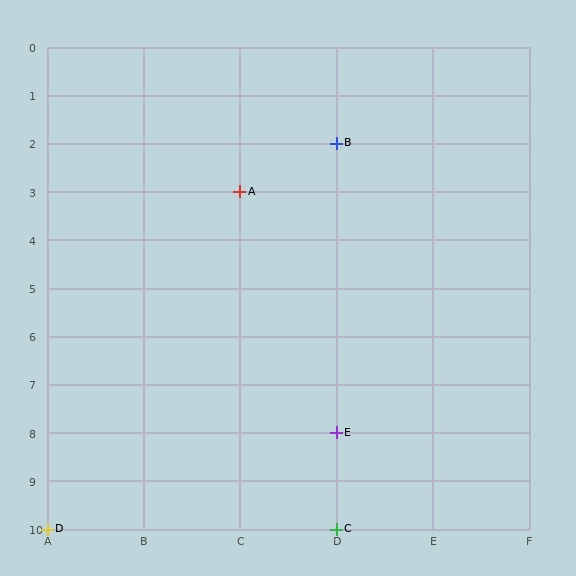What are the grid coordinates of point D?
Point D is at grid coordinates (A, 10).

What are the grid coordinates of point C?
Point C is at grid coordinates (D, 10).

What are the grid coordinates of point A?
Point A is at grid coordinates (C, 3).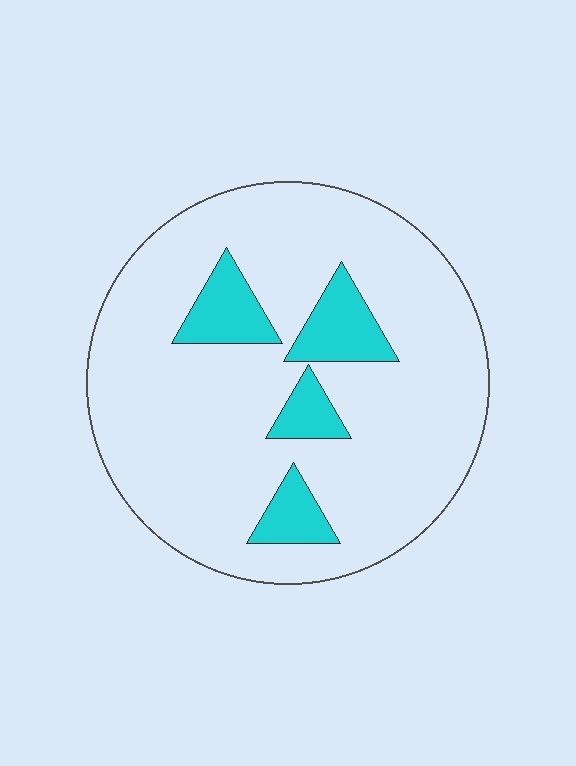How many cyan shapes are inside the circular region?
4.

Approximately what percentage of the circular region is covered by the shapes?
Approximately 15%.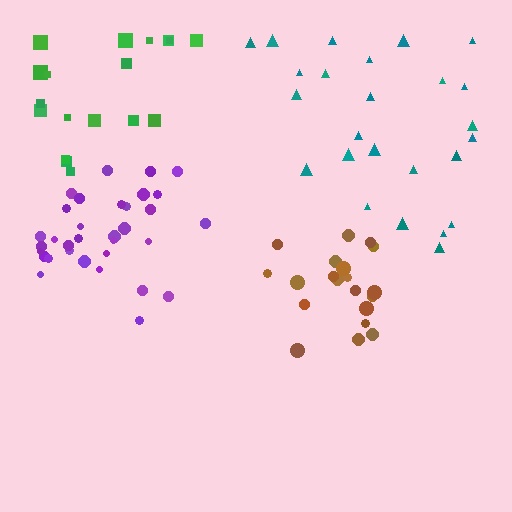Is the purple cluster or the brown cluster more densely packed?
Brown.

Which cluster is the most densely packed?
Brown.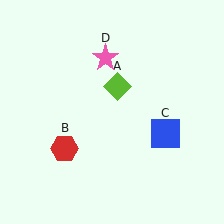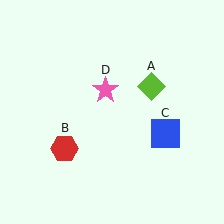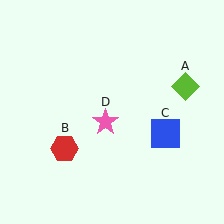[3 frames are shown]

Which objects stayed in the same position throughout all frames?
Red hexagon (object B) and blue square (object C) remained stationary.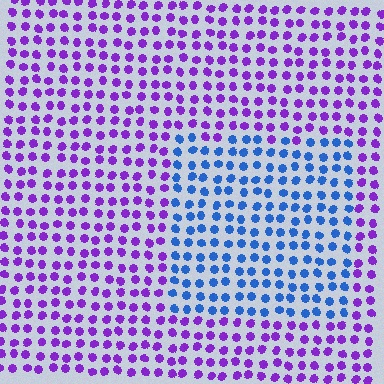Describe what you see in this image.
The image is filled with small purple elements in a uniform arrangement. A rectangle-shaped region is visible where the elements are tinted to a slightly different hue, forming a subtle color boundary.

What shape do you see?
I see a rectangle.